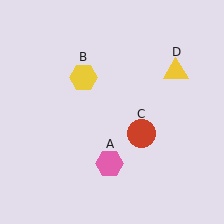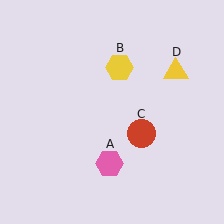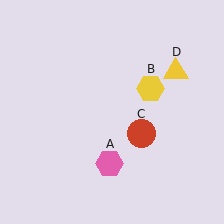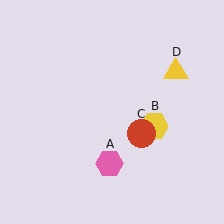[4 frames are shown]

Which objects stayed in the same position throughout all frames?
Pink hexagon (object A) and red circle (object C) and yellow triangle (object D) remained stationary.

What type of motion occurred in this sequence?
The yellow hexagon (object B) rotated clockwise around the center of the scene.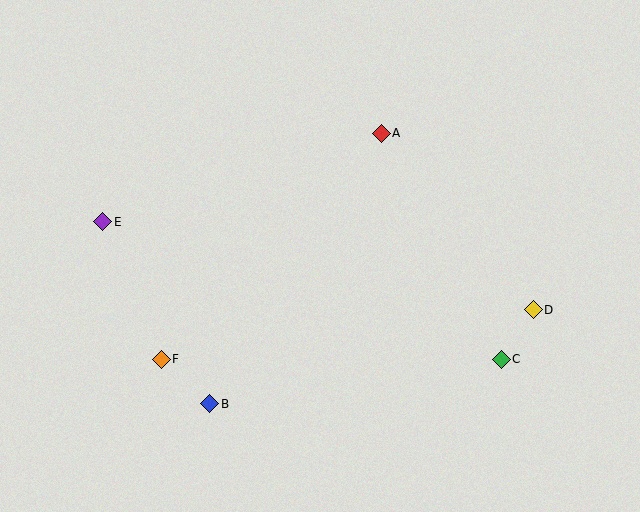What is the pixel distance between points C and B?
The distance between C and B is 295 pixels.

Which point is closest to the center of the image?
Point A at (381, 133) is closest to the center.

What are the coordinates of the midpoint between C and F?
The midpoint between C and F is at (331, 359).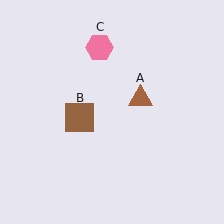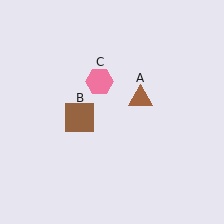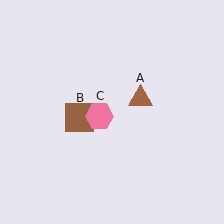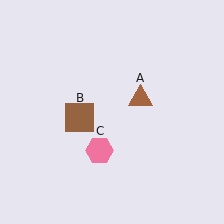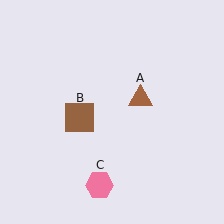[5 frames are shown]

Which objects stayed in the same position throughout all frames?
Brown triangle (object A) and brown square (object B) remained stationary.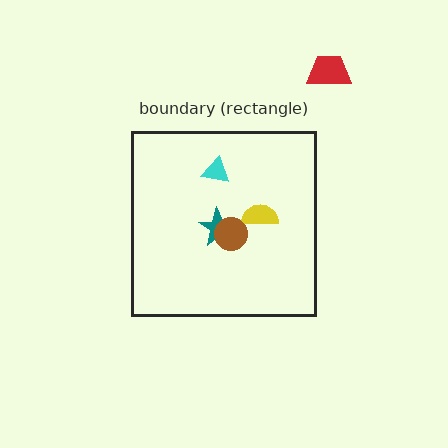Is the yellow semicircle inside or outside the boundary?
Inside.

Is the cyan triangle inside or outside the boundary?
Inside.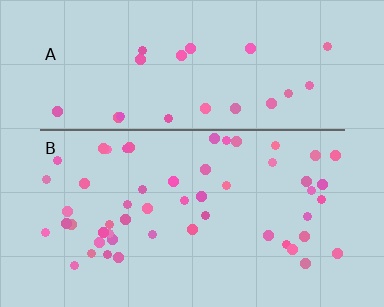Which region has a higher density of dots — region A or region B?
B (the bottom).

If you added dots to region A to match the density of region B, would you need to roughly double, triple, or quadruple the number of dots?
Approximately double.